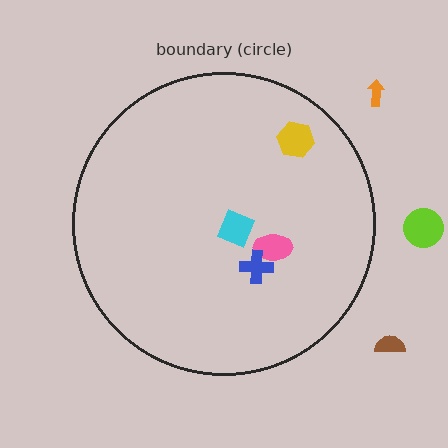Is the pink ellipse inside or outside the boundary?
Inside.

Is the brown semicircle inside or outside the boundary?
Outside.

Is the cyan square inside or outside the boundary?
Inside.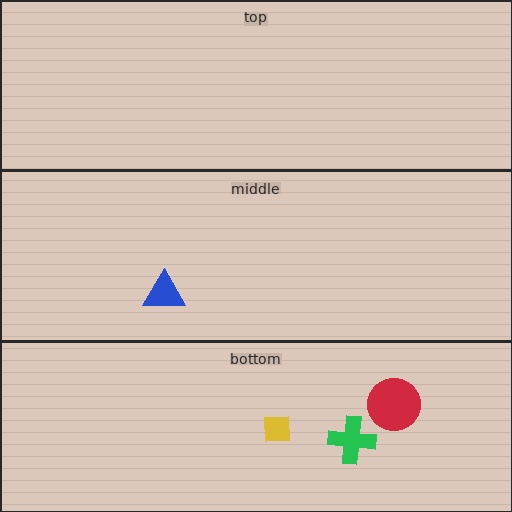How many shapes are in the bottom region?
3.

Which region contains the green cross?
The bottom region.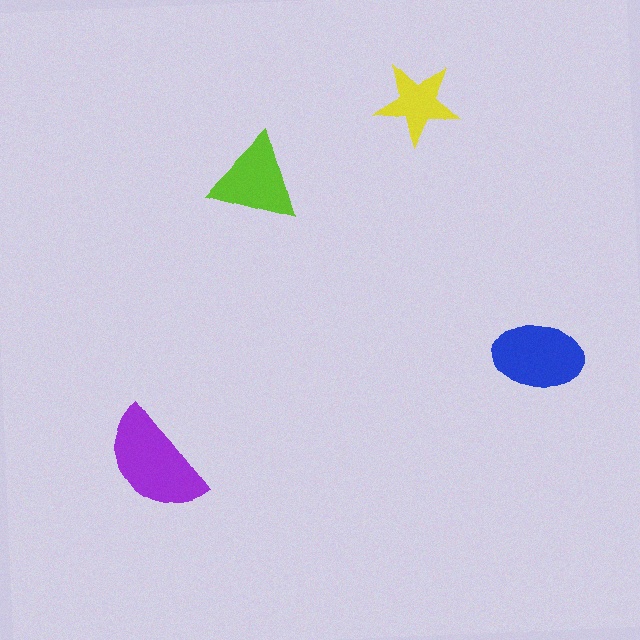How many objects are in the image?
There are 4 objects in the image.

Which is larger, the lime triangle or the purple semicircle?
The purple semicircle.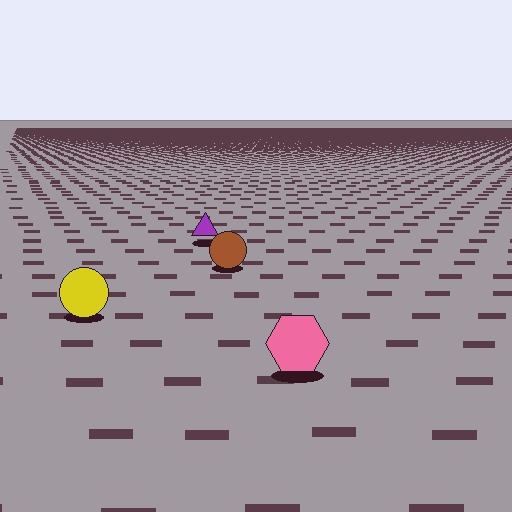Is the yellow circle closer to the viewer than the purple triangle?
Yes. The yellow circle is closer — you can tell from the texture gradient: the ground texture is coarser near it.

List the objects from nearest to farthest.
From nearest to farthest: the pink hexagon, the yellow circle, the brown circle, the purple triangle.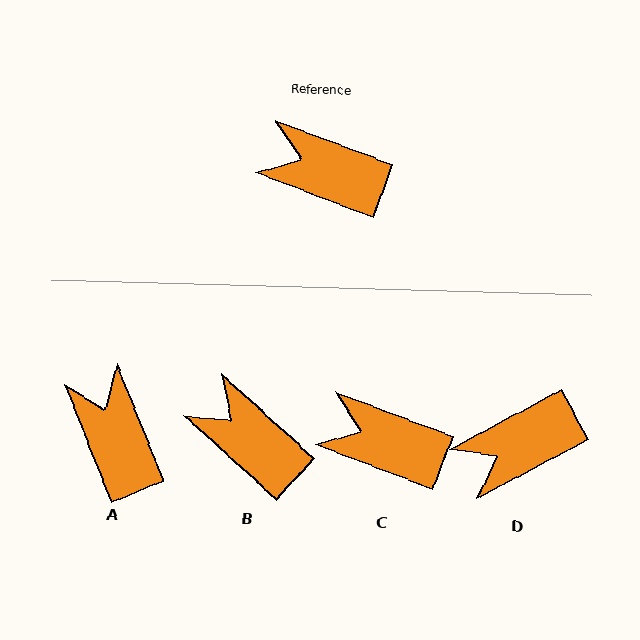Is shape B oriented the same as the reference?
No, it is off by about 22 degrees.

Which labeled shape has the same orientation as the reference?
C.